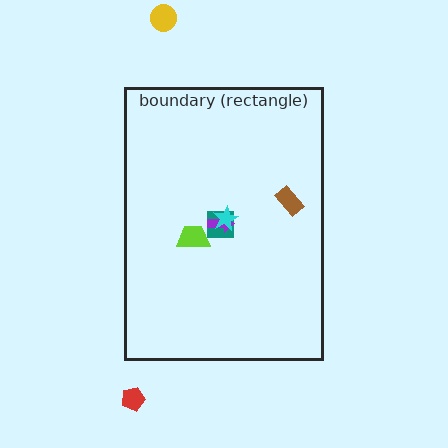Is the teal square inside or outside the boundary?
Inside.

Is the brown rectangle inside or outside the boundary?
Inside.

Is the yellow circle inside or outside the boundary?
Outside.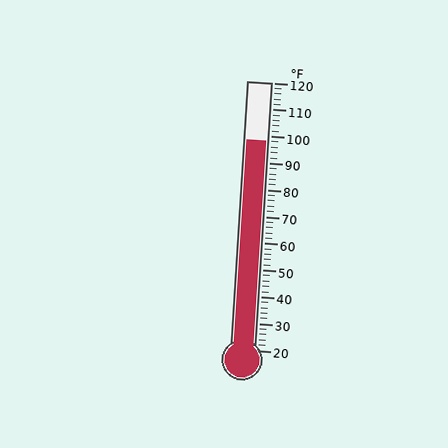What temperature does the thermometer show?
The thermometer shows approximately 98°F.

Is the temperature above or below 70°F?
The temperature is above 70°F.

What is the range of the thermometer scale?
The thermometer scale ranges from 20°F to 120°F.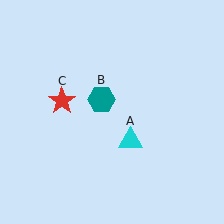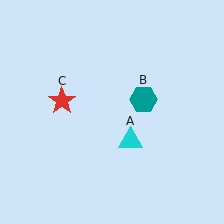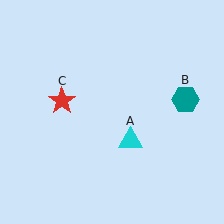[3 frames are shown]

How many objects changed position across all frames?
1 object changed position: teal hexagon (object B).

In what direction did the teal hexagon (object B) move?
The teal hexagon (object B) moved right.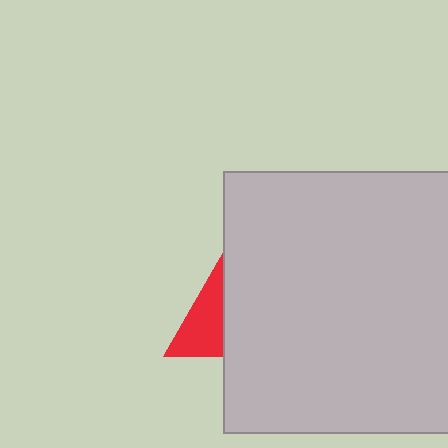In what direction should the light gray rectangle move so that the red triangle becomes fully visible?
The light gray rectangle should move right. That is the shortest direction to clear the overlap and leave the red triangle fully visible.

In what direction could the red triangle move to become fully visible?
The red triangle could move left. That would shift it out from behind the light gray rectangle entirely.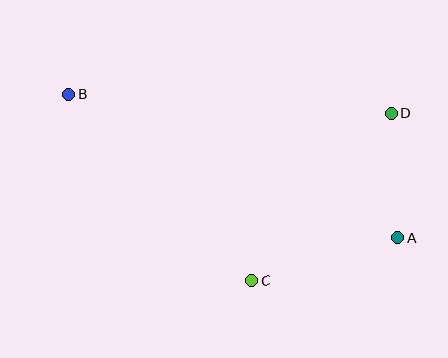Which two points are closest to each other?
Points A and D are closest to each other.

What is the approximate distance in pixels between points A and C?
The distance between A and C is approximately 152 pixels.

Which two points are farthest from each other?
Points A and B are farthest from each other.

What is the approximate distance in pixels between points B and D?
The distance between B and D is approximately 324 pixels.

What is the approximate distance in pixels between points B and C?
The distance between B and C is approximately 261 pixels.